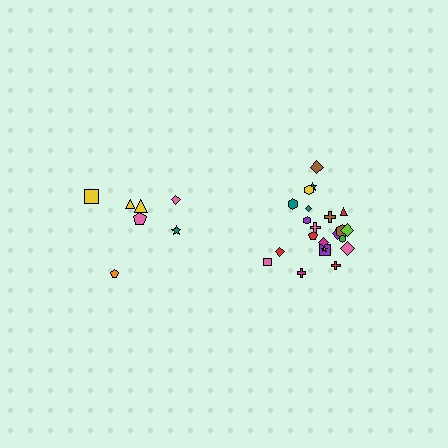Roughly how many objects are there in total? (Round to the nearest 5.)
Roughly 30 objects in total.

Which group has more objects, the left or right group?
The right group.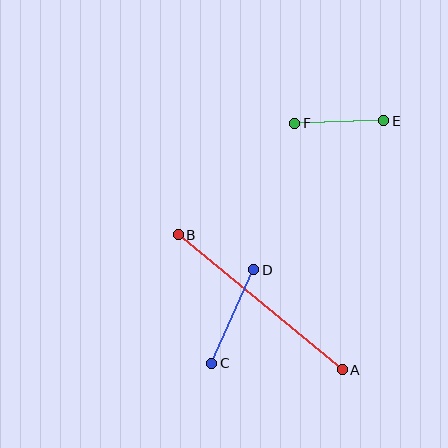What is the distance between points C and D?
The distance is approximately 102 pixels.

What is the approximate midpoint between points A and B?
The midpoint is at approximately (260, 302) pixels.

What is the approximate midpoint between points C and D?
The midpoint is at approximately (233, 316) pixels.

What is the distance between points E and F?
The distance is approximately 89 pixels.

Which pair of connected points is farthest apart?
Points A and B are farthest apart.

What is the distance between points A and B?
The distance is approximately 212 pixels.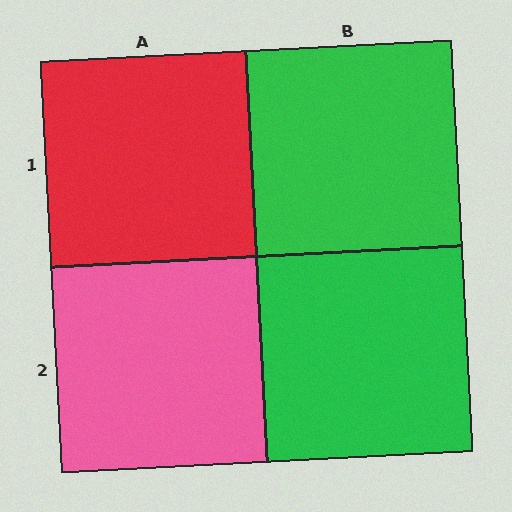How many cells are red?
1 cell is red.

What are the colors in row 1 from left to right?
Red, green.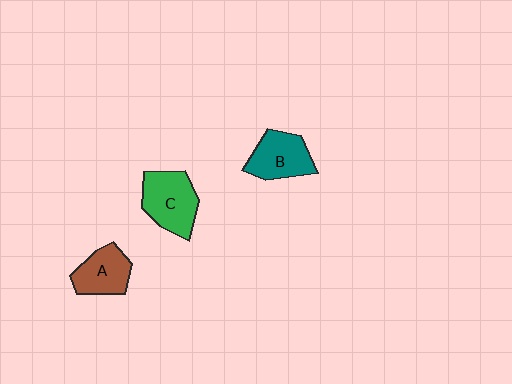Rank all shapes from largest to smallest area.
From largest to smallest: C (green), B (teal), A (brown).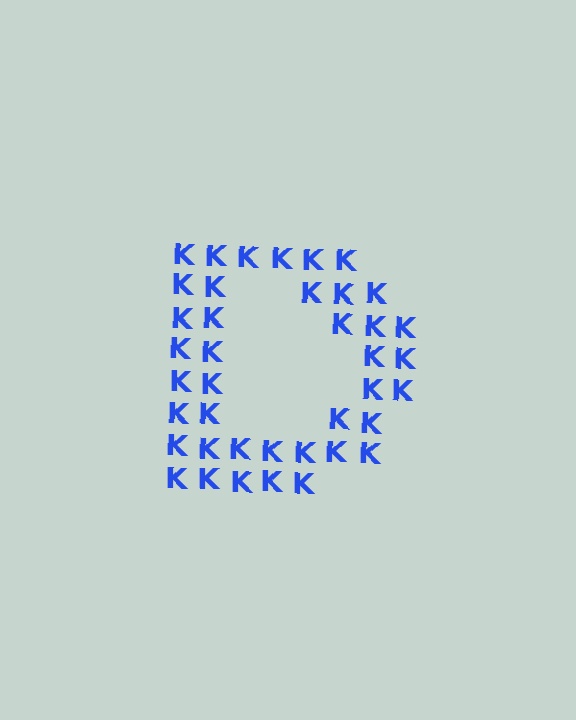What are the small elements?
The small elements are letter K's.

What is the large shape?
The large shape is the letter D.